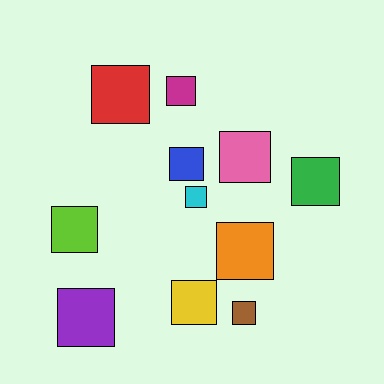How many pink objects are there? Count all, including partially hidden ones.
There is 1 pink object.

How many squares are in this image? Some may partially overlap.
There are 11 squares.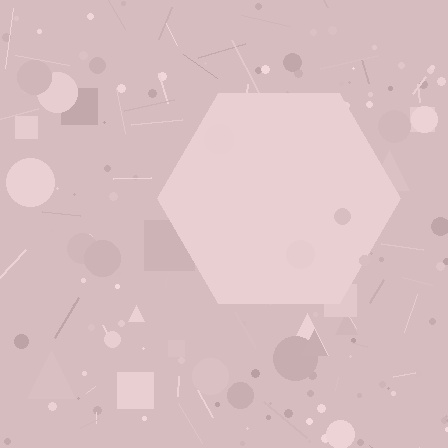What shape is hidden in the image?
A hexagon is hidden in the image.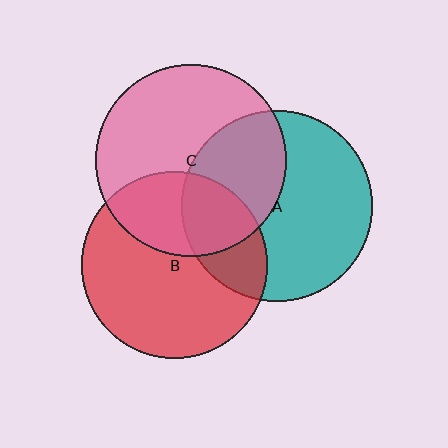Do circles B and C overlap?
Yes.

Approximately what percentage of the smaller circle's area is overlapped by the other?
Approximately 35%.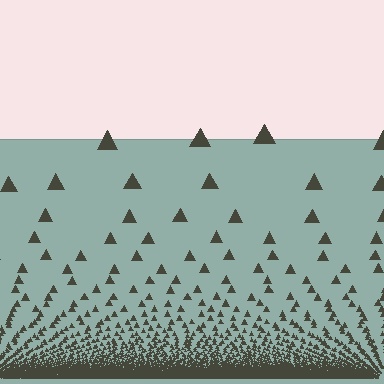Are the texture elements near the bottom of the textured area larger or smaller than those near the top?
Smaller. The gradient is inverted — elements near the bottom are smaller and denser.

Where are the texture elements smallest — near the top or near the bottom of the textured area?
Near the bottom.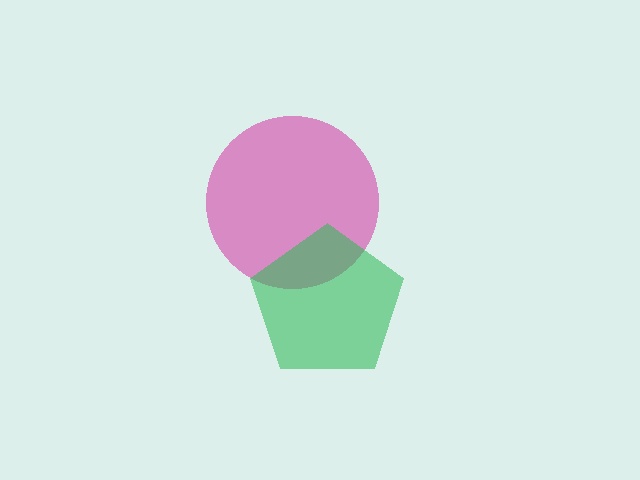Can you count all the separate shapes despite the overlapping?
Yes, there are 2 separate shapes.